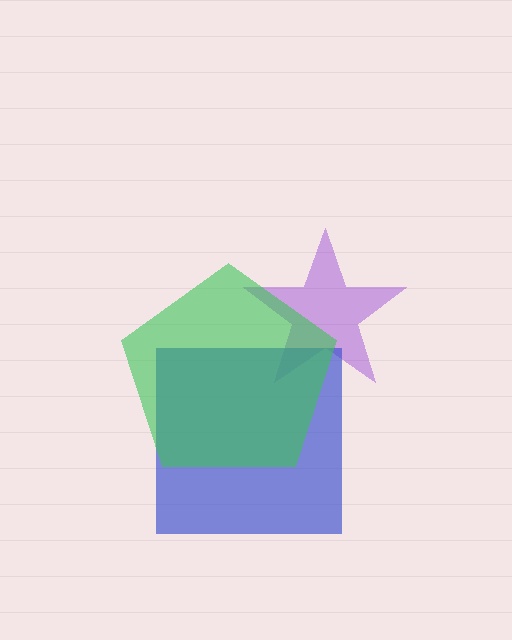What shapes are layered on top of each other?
The layered shapes are: a purple star, a blue square, a green pentagon.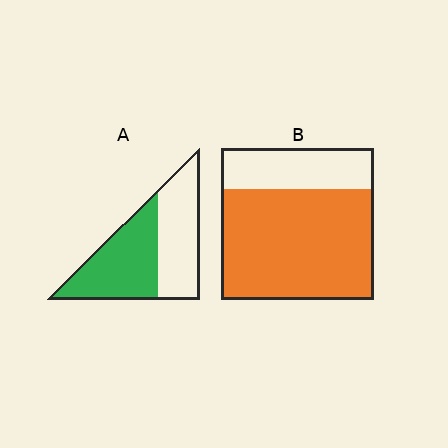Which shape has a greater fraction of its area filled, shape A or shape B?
Shape B.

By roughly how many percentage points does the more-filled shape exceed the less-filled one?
By roughly 20 percentage points (B over A).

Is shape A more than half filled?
Roughly half.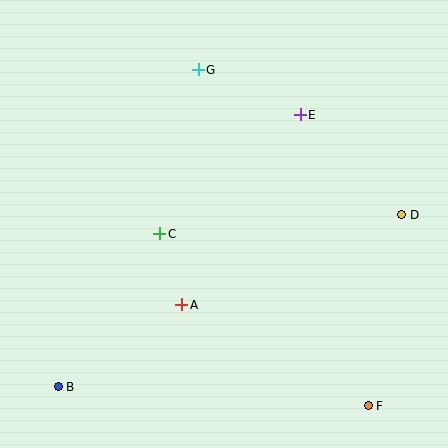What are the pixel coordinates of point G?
Point G is at (198, 70).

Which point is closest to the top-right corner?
Point E is closest to the top-right corner.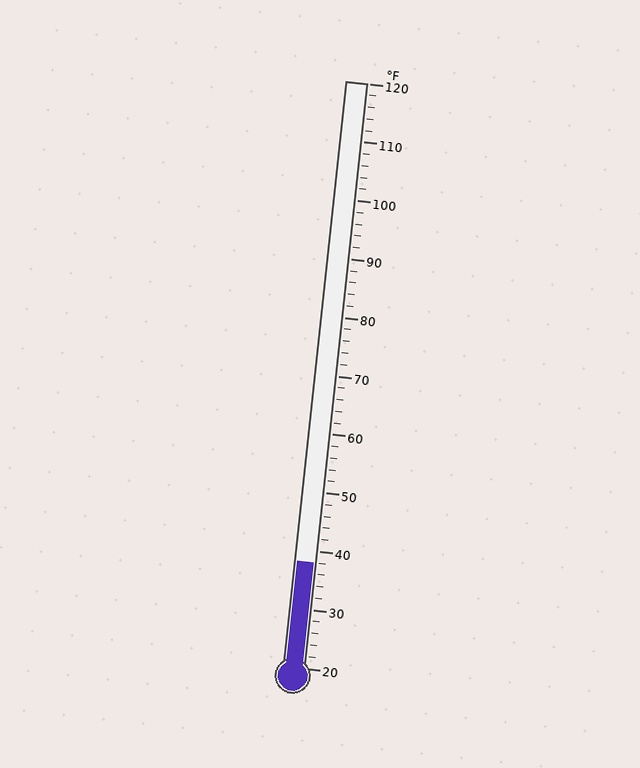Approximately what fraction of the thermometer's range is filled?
The thermometer is filled to approximately 20% of its range.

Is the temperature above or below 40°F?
The temperature is below 40°F.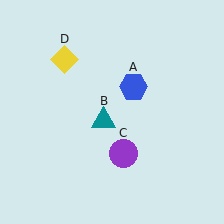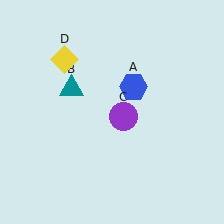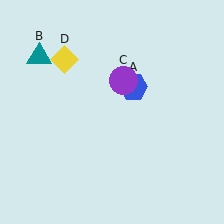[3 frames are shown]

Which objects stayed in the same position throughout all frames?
Blue hexagon (object A) and yellow diamond (object D) remained stationary.